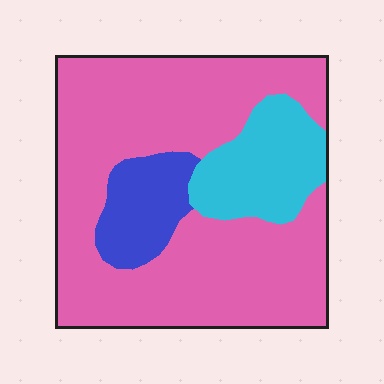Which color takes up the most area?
Pink, at roughly 70%.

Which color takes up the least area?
Blue, at roughly 10%.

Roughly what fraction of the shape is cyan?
Cyan takes up about one sixth (1/6) of the shape.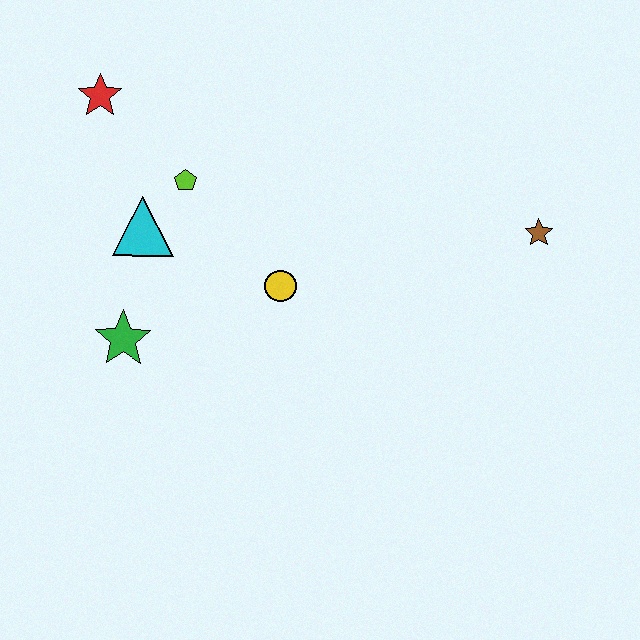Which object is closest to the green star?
The cyan triangle is closest to the green star.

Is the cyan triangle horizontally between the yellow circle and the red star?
Yes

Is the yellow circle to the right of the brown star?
No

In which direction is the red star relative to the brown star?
The red star is to the left of the brown star.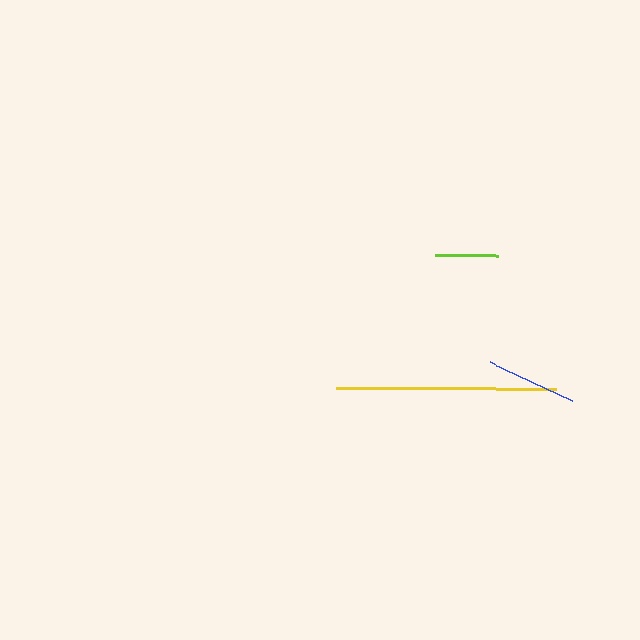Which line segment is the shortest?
The lime line is the shortest at approximately 62 pixels.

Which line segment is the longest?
The yellow line is the longest at approximately 220 pixels.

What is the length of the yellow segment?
The yellow segment is approximately 220 pixels long.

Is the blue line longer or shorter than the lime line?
The blue line is longer than the lime line.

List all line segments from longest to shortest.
From longest to shortest: yellow, blue, lime.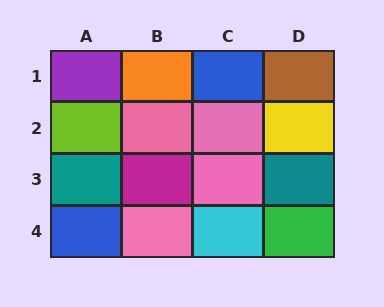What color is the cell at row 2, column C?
Pink.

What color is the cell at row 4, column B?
Pink.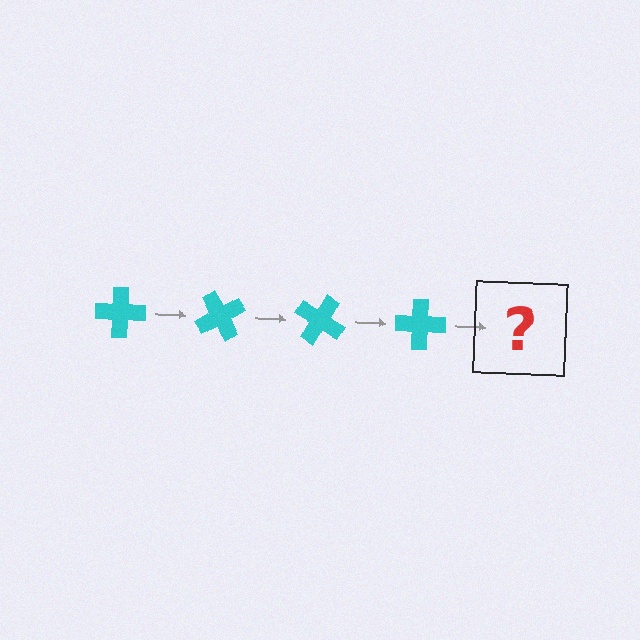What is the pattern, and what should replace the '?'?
The pattern is that the cross rotates 60 degrees each step. The '?' should be a cyan cross rotated 240 degrees.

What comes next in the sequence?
The next element should be a cyan cross rotated 240 degrees.